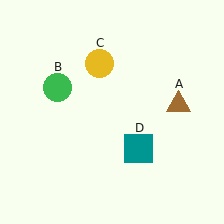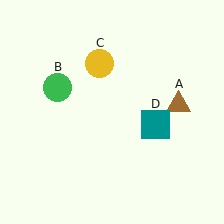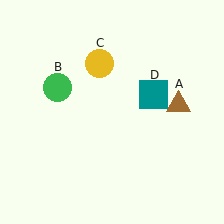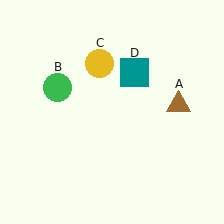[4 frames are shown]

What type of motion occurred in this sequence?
The teal square (object D) rotated counterclockwise around the center of the scene.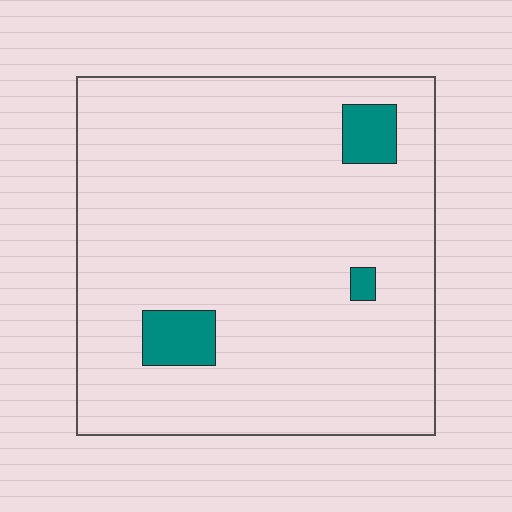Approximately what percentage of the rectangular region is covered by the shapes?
Approximately 5%.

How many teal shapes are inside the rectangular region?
3.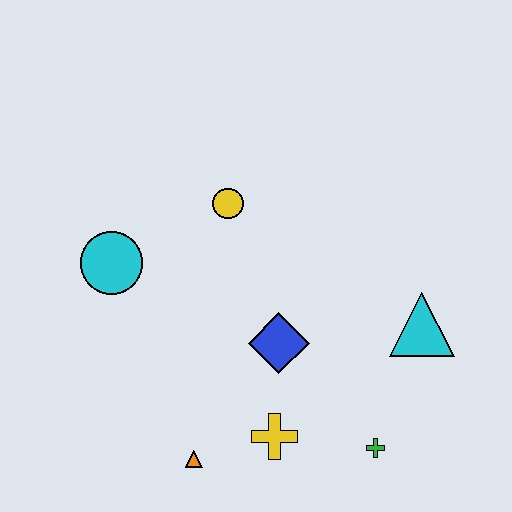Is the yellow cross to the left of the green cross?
Yes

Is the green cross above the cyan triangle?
No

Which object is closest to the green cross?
The yellow cross is closest to the green cross.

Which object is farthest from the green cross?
The cyan circle is farthest from the green cross.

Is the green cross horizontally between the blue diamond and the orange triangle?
No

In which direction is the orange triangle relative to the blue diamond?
The orange triangle is below the blue diamond.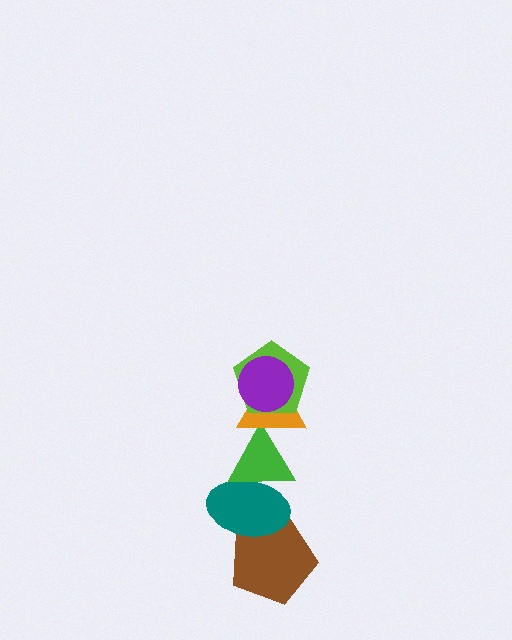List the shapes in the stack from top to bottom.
From top to bottom: the purple circle, the lime pentagon, the orange triangle, the green triangle, the teal ellipse, the brown pentagon.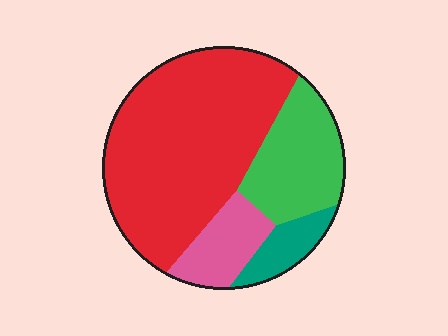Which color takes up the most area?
Red, at roughly 60%.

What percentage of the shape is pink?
Pink covers 12% of the shape.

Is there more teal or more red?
Red.